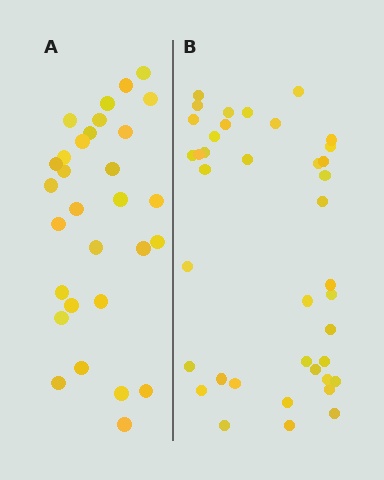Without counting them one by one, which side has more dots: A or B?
Region B (the right region) has more dots.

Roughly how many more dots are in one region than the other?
Region B has roughly 8 or so more dots than region A.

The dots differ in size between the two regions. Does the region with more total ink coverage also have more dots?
No. Region A has more total ink coverage because its dots are larger, but region B actually contains more individual dots. Total area can be misleading — the number of items is what matters here.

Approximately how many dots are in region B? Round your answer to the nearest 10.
About 40 dots. (The exact count is 39, which rounds to 40.)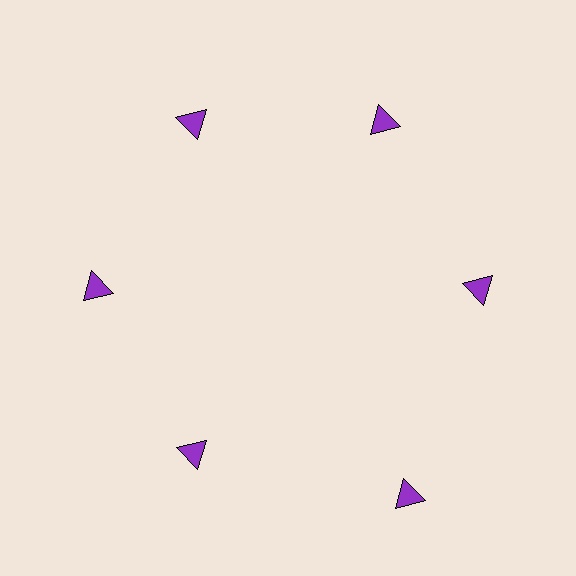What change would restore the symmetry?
The symmetry would be restored by moving it inward, back onto the ring so that all 6 triangles sit at equal angles and equal distance from the center.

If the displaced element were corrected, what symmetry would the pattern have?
It would have 6-fold rotational symmetry — the pattern would map onto itself every 60 degrees.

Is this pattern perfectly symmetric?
No. The 6 purple triangles are arranged in a ring, but one element near the 5 o'clock position is pushed outward from the center, breaking the 6-fold rotational symmetry.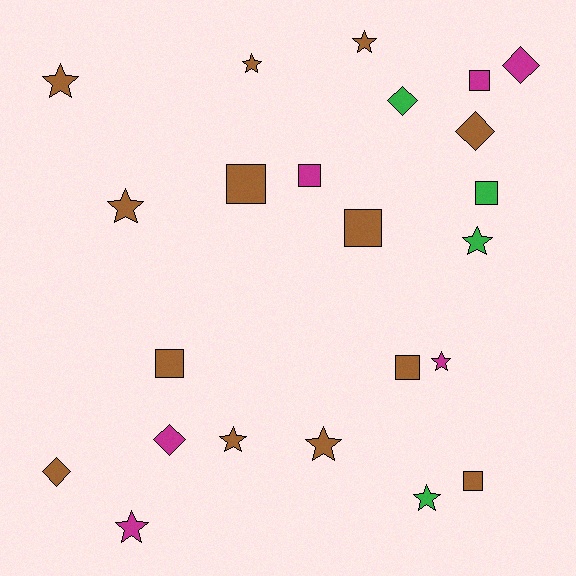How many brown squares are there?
There are 5 brown squares.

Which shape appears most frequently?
Star, with 10 objects.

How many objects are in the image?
There are 23 objects.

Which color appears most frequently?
Brown, with 13 objects.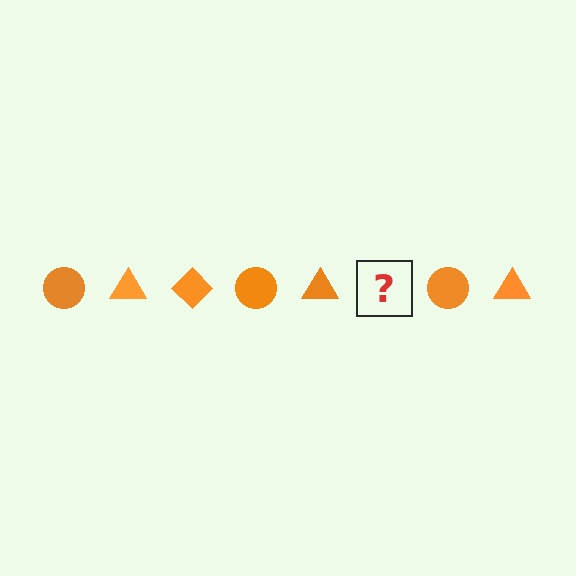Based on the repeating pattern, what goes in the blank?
The blank should be an orange diamond.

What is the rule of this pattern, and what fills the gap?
The rule is that the pattern cycles through circle, triangle, diamond shapes in orange. The gap should be filled with an orange diamond.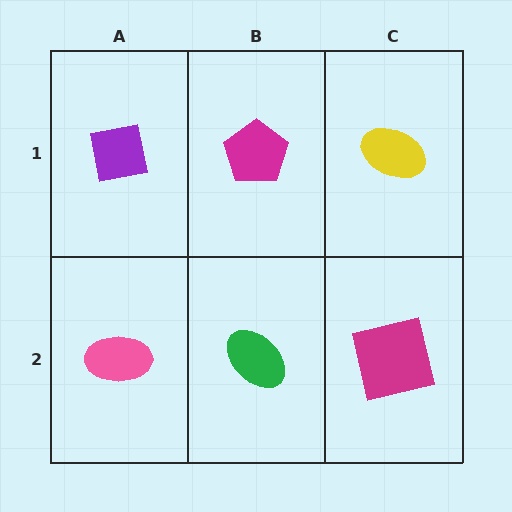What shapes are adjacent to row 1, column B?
A green ellipse (row 2, column B), a purple square (row 1, column A), a yellow ellipse (row 1, column C).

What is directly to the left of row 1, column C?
A magenta pentagon.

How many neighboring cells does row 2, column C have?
2.